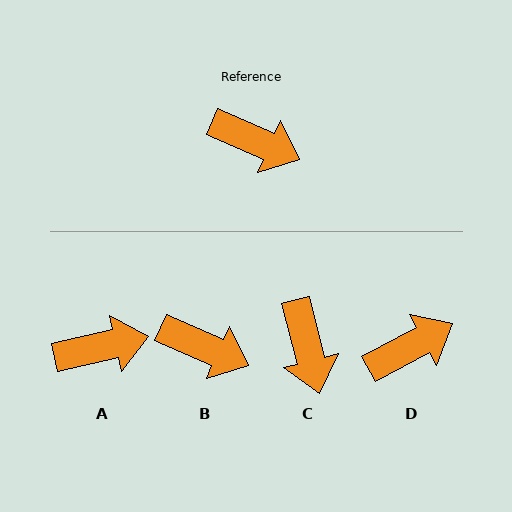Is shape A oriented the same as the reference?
No, it is off by about 36 degrees.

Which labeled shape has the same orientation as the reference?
B.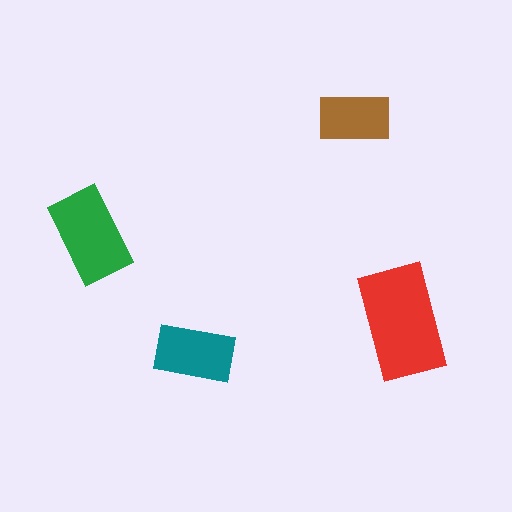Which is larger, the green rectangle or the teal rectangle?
The green one.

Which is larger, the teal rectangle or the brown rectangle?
The teal one.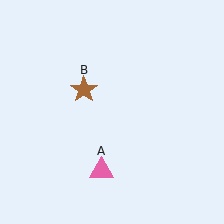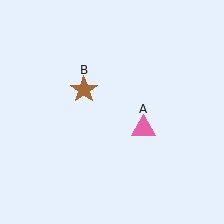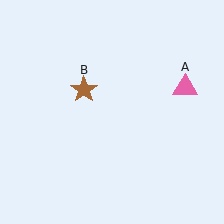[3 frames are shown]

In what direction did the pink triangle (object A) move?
The pink triangle (object A) moved up and to the right.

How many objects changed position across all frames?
1 object changed position: pink triangle (object A).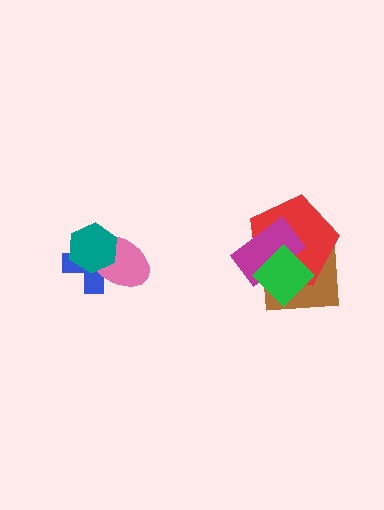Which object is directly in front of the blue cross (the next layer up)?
The pink ellipse is directly in front of the blue cross.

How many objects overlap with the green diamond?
3 objects overlap with the green diamond.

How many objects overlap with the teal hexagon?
2 objects overlap with the teal hexagon.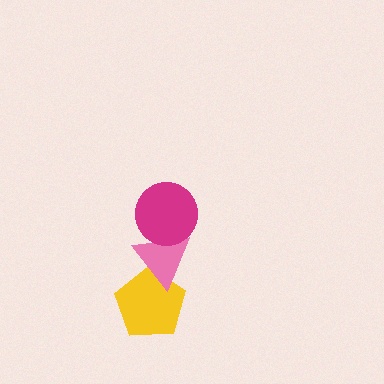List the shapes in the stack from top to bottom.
From top to bottom: the magenta circle, the pink triangle, the yellow pentagon.